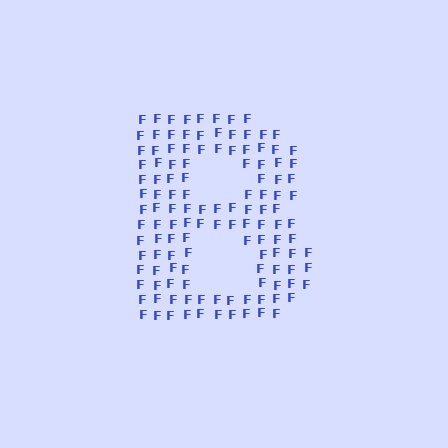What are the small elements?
The small elements are letter F's.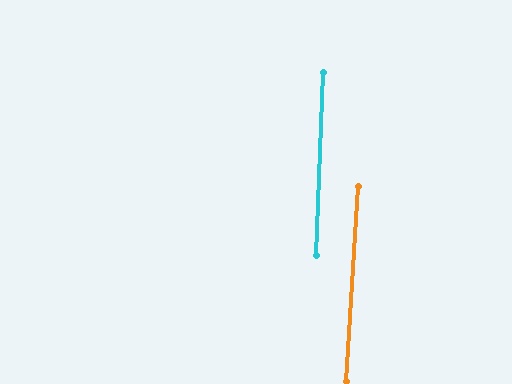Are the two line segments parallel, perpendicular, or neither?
Parallel — their directions differ by only 1.8°.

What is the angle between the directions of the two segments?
Approximately 2 degrees.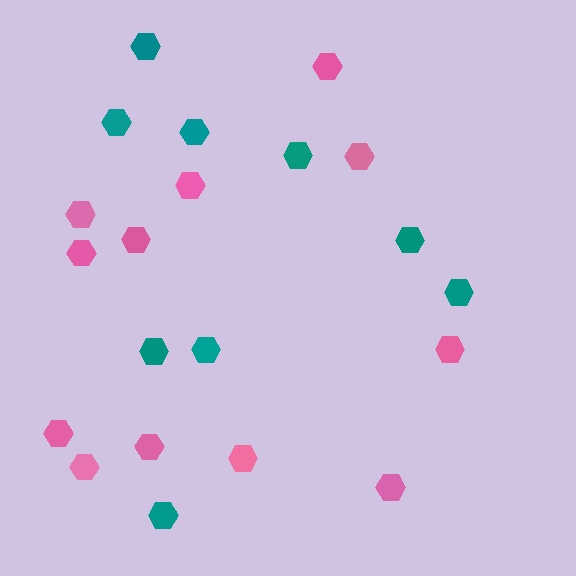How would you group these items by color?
There are 2 groups: one group of teal hexagons (9) and one group of pink hexagons (12).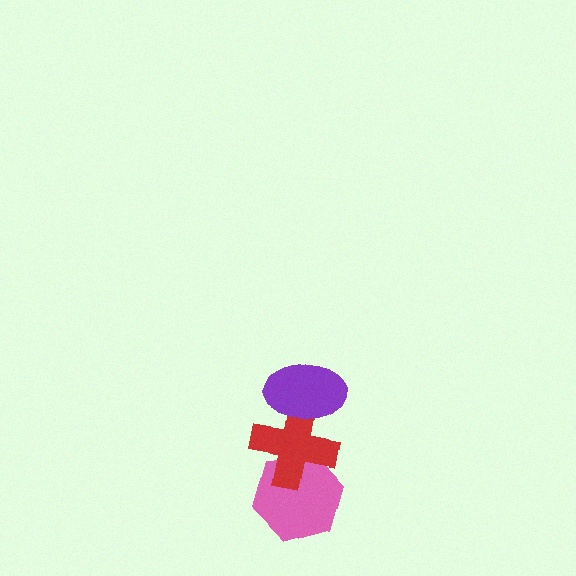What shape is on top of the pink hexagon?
The red cross is on top of the pink hexagon.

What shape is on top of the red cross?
The purple ellipse is on top of the red cross.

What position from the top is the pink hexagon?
The pink hexagon is 3rd from the top.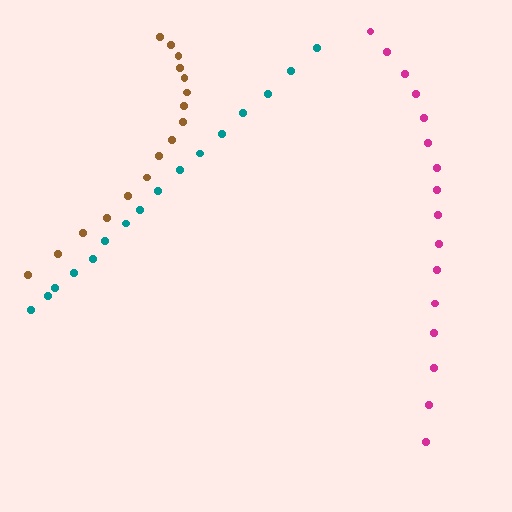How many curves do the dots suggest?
There are 3 distinct paths.